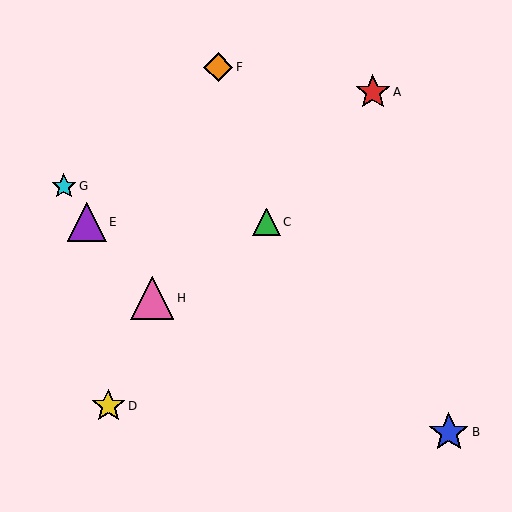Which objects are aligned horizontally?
Objects C, E are aligned horizontally.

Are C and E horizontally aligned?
Yes, both are at y≈222.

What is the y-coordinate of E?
Object E is at y≈222.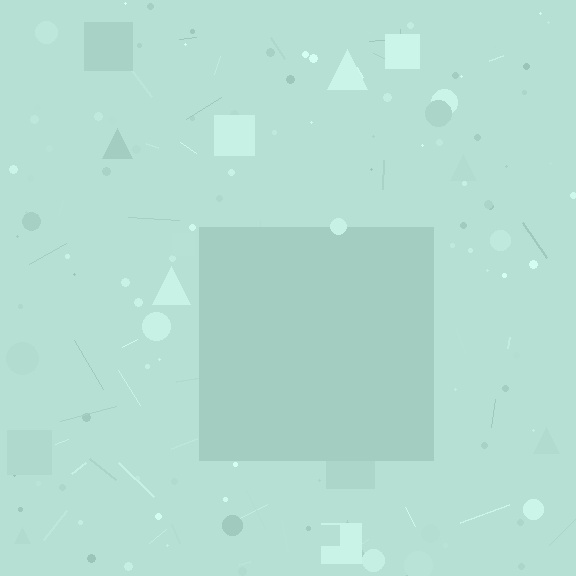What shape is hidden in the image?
A square is hidden in the image.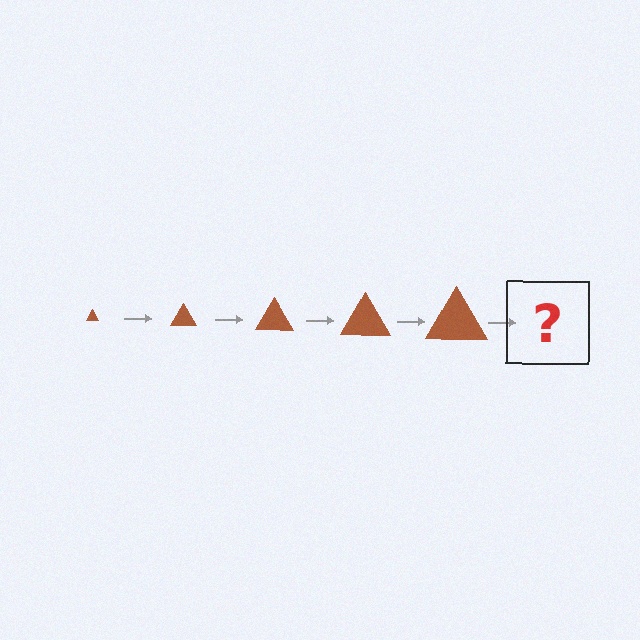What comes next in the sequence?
The next element should be a brown triangle, larger than the previous one.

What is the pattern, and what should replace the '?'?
The pattern is that the triangle gets progressively larger each step. The '?' should be a brown triangle, larger than the previous one.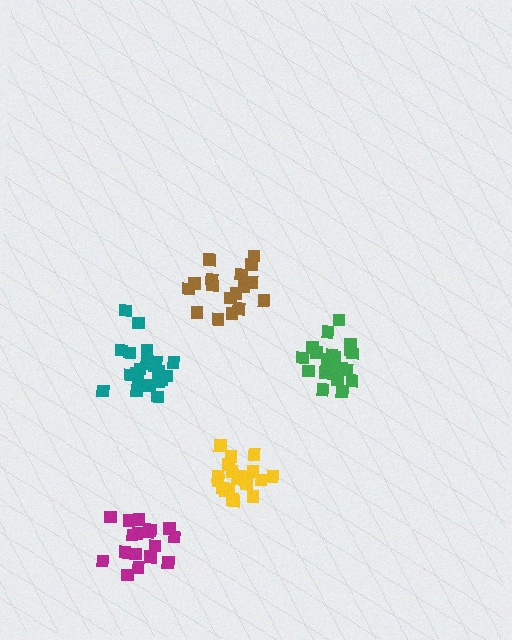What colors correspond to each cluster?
The clusters are colored: green, teal, yellow, magenta, brown.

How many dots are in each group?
Group 1: 21 dots, Group 2: 21 dots, Group 3: 19 dots, Group 4: 17 dots, Group 5: 17 dots (95 total).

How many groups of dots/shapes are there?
There are 5 groups.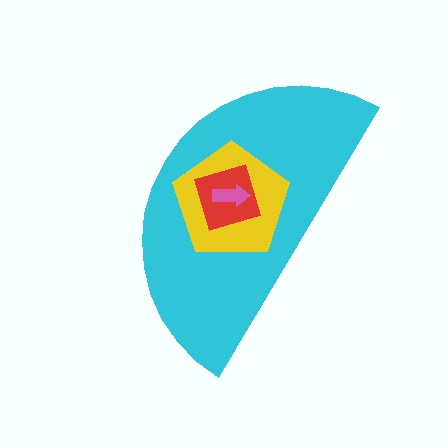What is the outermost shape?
The cyan semicircle.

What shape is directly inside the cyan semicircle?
The yellow pentagon.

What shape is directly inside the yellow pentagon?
The red square.